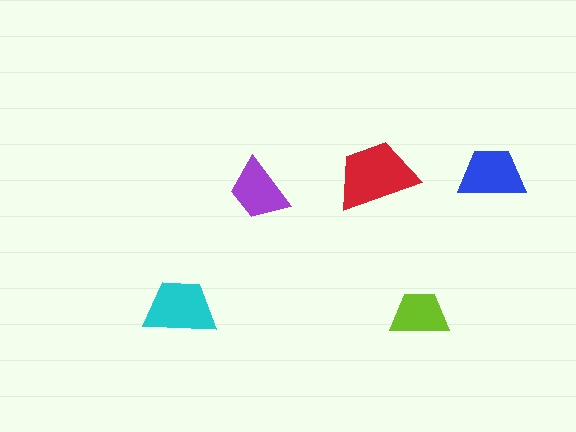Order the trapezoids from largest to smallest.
the red one, the cyan one, the blue one, the purple one, the lime one.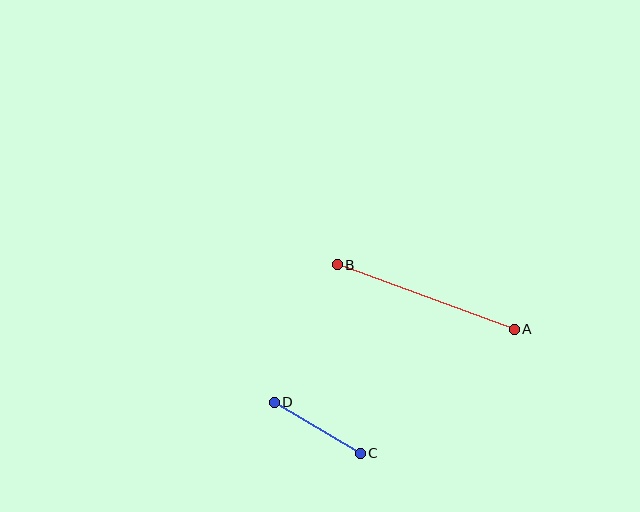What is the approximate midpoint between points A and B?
The midpoint is at approximately (426, 297) pixels.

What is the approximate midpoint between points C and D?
The midpoint is at approximately (317, 428) pixels.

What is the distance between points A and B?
The distance is approximately 189 pixels.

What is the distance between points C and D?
The distance is approximately 100 pixels.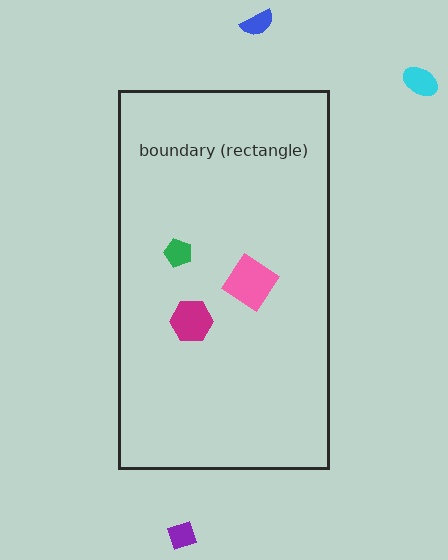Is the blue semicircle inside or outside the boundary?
Outside.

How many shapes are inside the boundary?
3 inside, 3 outside.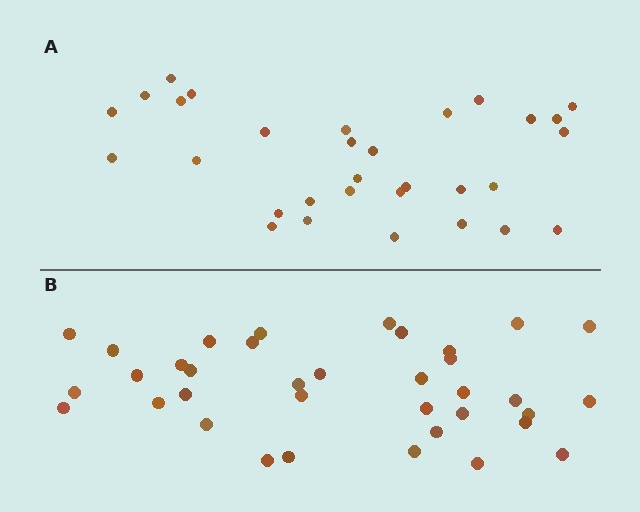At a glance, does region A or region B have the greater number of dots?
Region B (the bottom region) has more dots.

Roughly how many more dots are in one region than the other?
Region B has about 5 more dots than region A.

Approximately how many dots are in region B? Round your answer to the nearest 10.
About 40 dots. (The exact count is 36, which rounds to 40.)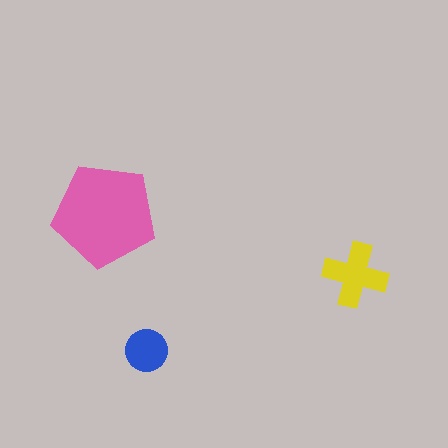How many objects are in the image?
There are 3 objects in the image.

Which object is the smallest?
The blue circle.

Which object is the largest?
The pink pentagon.